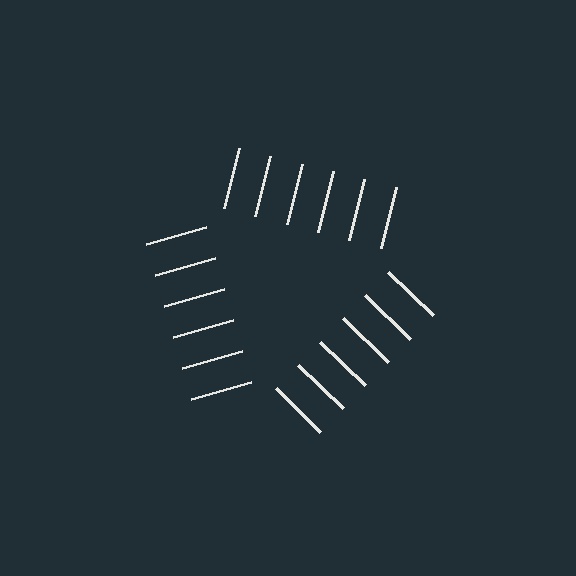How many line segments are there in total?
18 — 6 along each of the 3 edges.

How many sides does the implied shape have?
3 sides — the line-ends trace a triangle.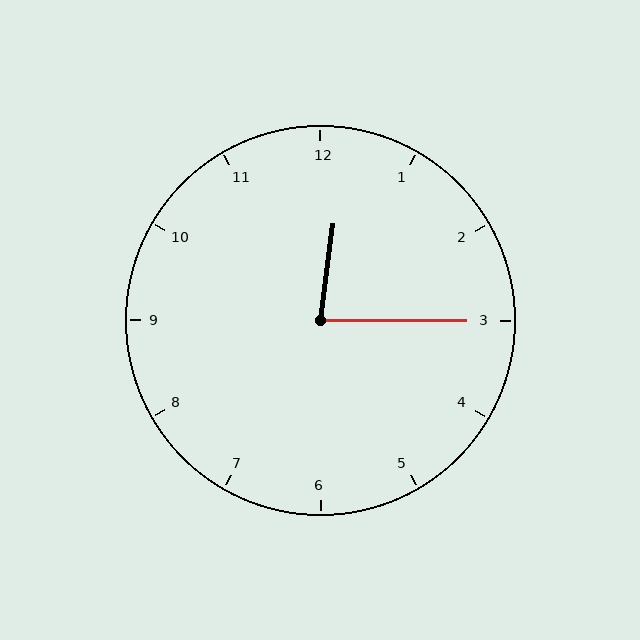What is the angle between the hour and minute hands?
Approximately 82 degrees.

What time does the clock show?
12:15.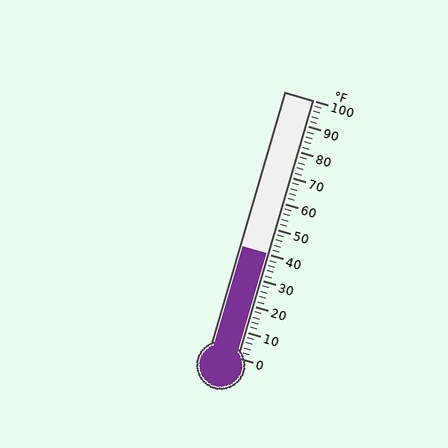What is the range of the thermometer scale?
The thermometer scale ranges from 0°F to 100°F.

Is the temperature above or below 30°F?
The temperature is above 30°F.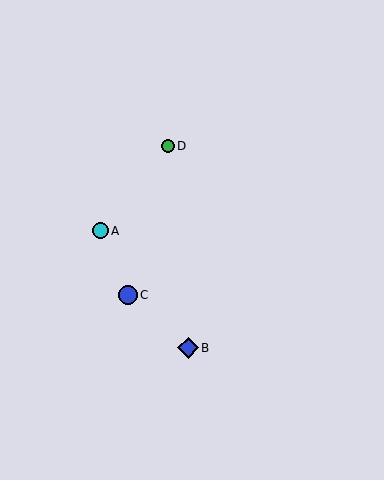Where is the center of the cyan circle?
The center of the cyan circle is at (100, 231).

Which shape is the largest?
The blue diamond (labeled B) is the largest.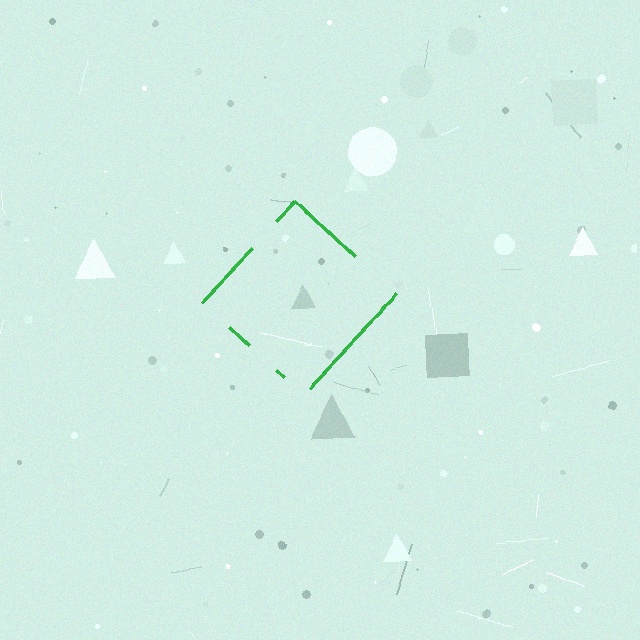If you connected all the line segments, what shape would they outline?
They would outline a diamond.